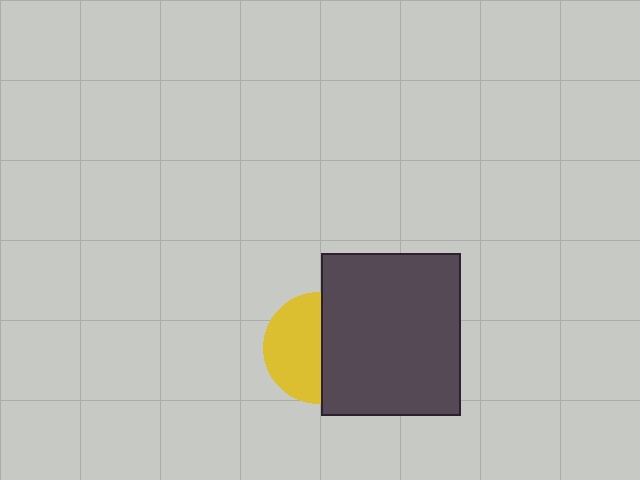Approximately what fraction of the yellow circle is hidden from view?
Roughly 47% of the yellow circle is hidden behind the dark gray rectangle.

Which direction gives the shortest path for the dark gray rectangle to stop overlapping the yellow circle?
Moving right gives the shortest separation.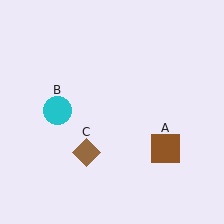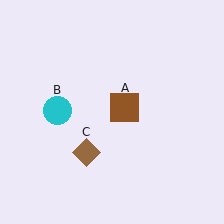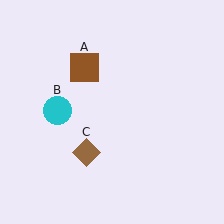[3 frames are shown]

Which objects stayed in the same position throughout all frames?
Cyan circle (object B) and brown diamond (object C) remained stationary.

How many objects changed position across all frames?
1 object changed position: brown square (object A).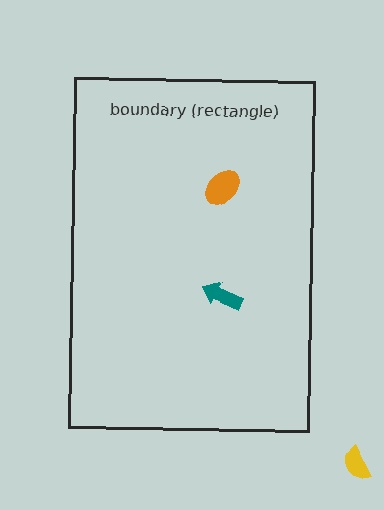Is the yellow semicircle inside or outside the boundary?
Outside.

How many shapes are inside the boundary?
2 inside, 1 outside.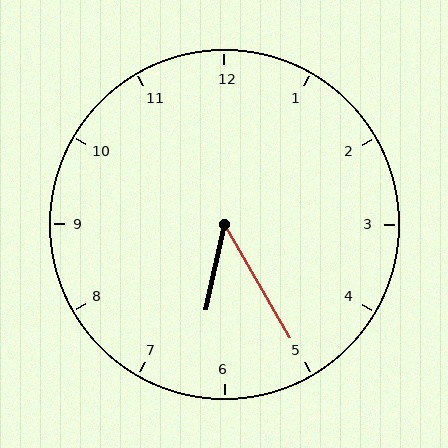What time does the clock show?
6:25.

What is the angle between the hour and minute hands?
Approximately 42 degrees.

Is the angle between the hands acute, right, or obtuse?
It is acute.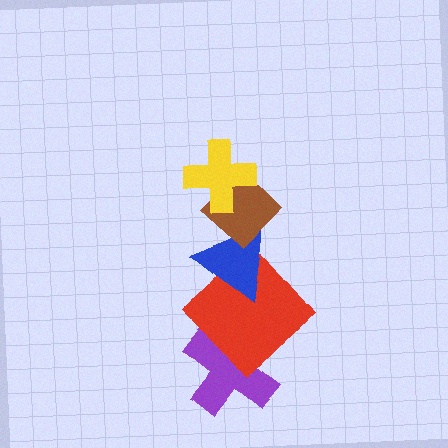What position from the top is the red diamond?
The red diamond is 4th from the top.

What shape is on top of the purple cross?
The red diamond is on top of the purple cross.